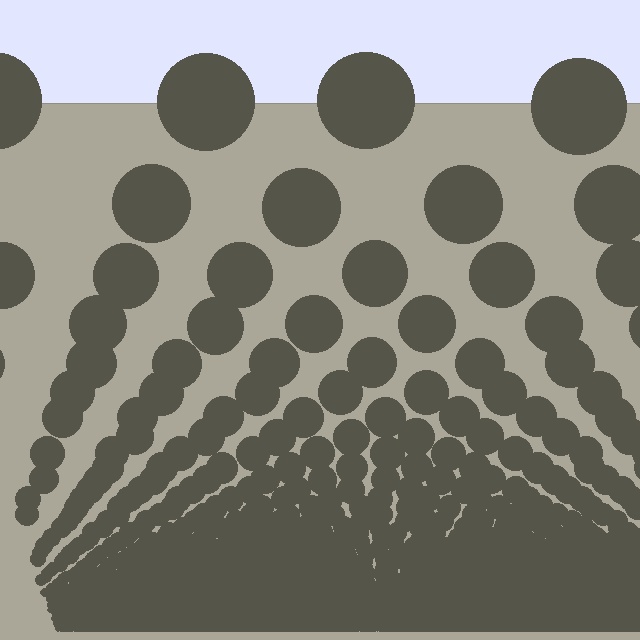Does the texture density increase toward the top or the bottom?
Density increases toward the bottom.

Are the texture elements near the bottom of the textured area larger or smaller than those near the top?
Smaller. The gradient is inverted — elements near the bottom are smaller and denser.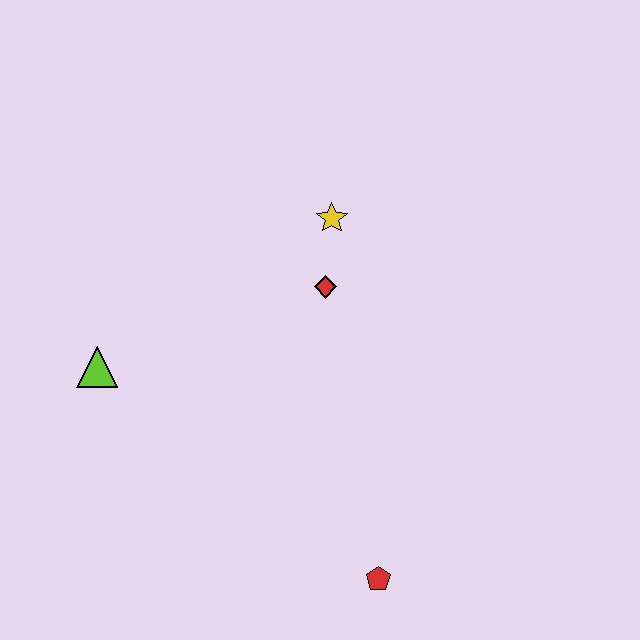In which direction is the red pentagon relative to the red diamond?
The red pentagon is below the red diamond.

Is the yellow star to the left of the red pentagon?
Yes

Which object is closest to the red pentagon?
The red diamond is closest to the red pentagon.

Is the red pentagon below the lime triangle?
Yes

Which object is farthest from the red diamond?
The red pentagon is farthest from the red diamond.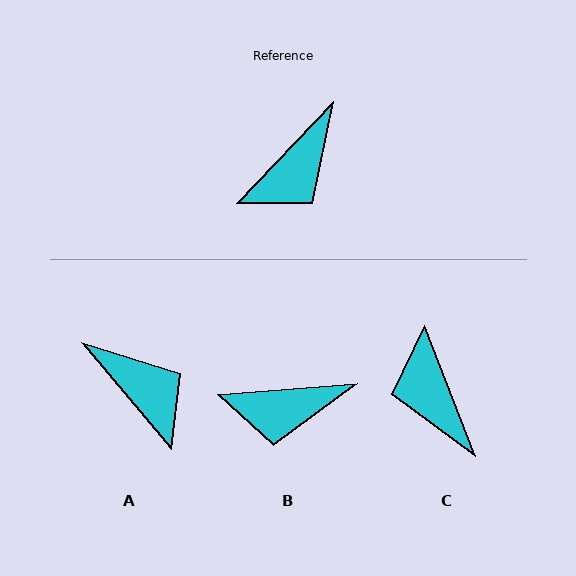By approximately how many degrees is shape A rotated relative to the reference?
Approximately 84 degrees counter-clockwise.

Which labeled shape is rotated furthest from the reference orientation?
C, about 115 degrees away.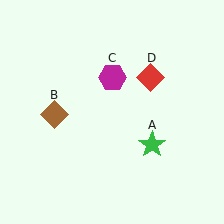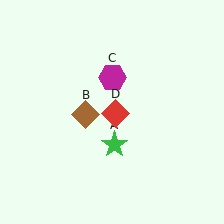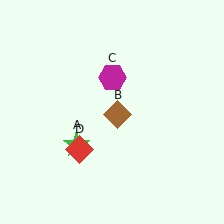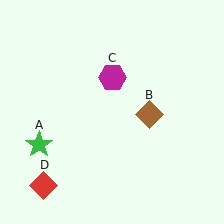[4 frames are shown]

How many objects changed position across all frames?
3 objects changed position: green star (object A), brown diamond (object B), red diamond (object D).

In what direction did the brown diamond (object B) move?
The brown diamond (object B) moved right.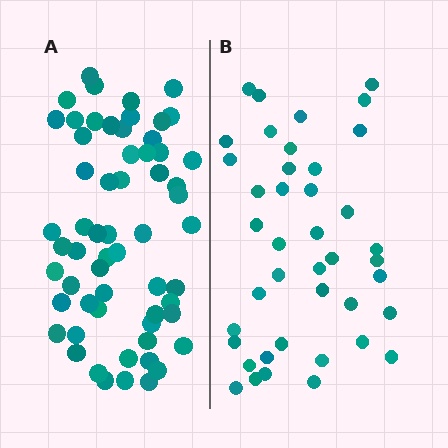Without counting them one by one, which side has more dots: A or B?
Region A (the left region) has more dots.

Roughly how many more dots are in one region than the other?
Region A has approximately 20 more dots than region B.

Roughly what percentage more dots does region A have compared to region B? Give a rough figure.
About 45% more.